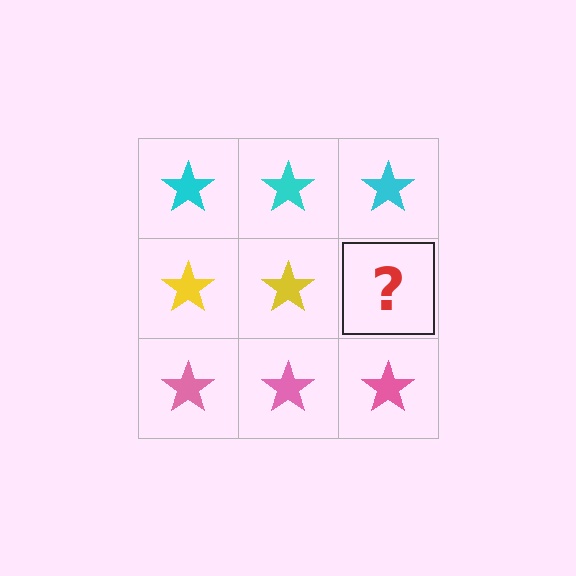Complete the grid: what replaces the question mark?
The question mark should be replaced with a yellow star.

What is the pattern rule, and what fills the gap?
The rule is that each row has a consistent color. The gap should be filled with a yellow star.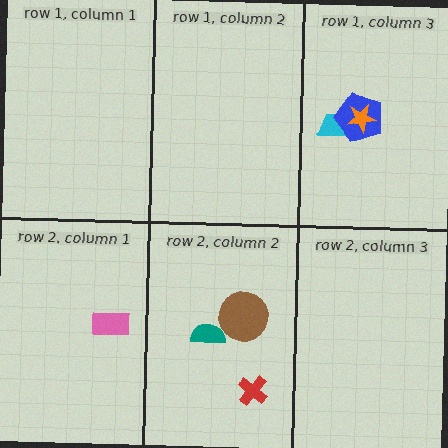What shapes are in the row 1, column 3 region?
The cyan trapezoid, the blue pentagon, the orange star.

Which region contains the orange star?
The row 1, column 3 region.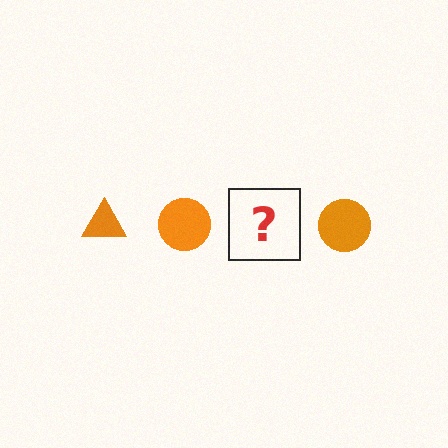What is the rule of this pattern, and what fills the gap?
The rule is that the pattern cycles through triangle, circle shapes in orange. The gap should be filled with an orange triangle.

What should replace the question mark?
The question mark should be replaced with an orange triangle.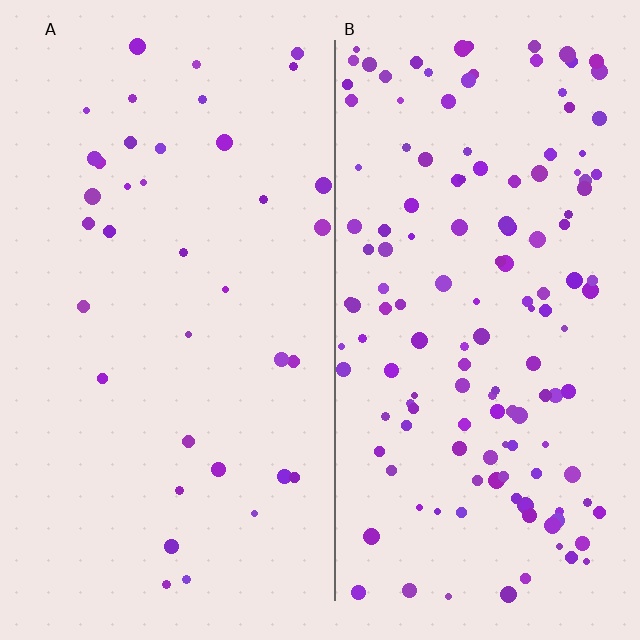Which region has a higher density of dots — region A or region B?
B (the right).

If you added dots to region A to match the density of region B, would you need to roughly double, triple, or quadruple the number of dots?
Approximately quadruple.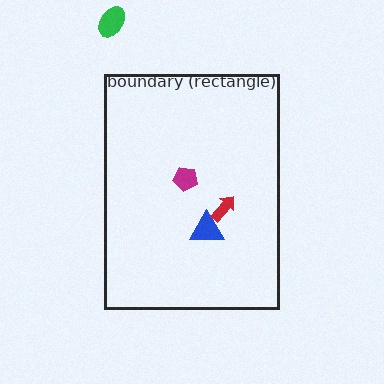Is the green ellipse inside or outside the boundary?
Outside.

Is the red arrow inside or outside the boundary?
Inside.